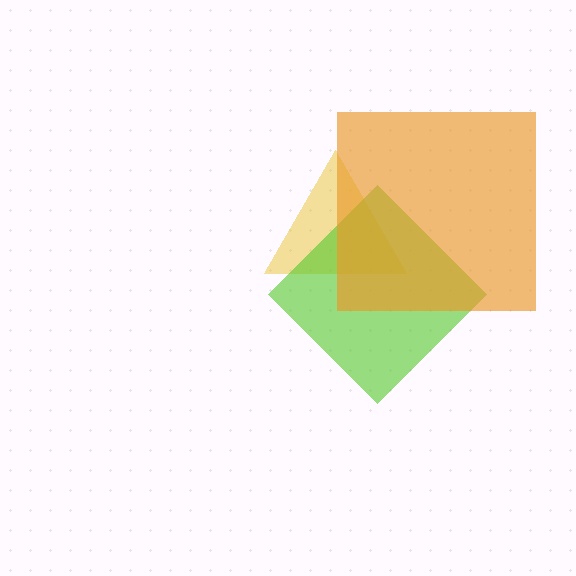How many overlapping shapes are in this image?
There are 3 overlapping shapes in the image.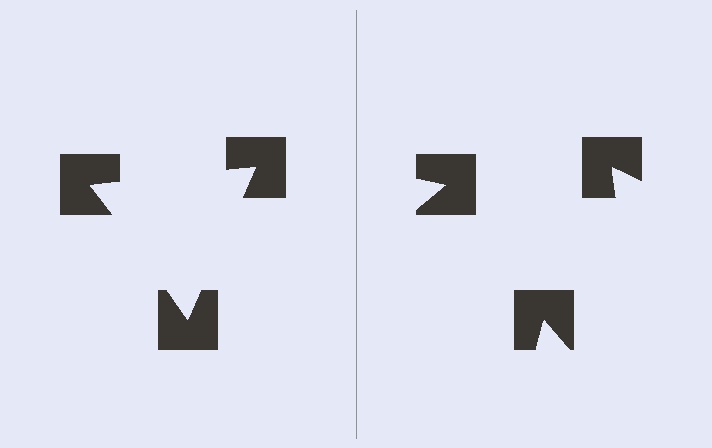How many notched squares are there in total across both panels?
6 — 3 on each side.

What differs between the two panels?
The notched squares are positioned identically on both sides; only the wedge orientations differ. On the left they align to a triangle; on the right they are misaligned.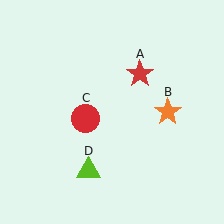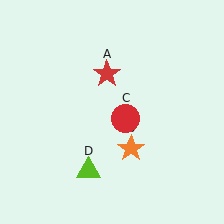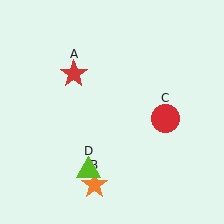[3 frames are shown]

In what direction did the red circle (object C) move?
The red circle (object C) moved right.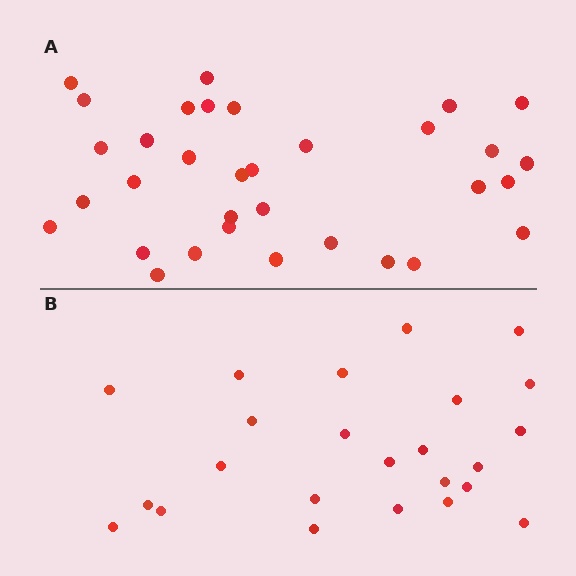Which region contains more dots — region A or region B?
Region A (the top region) has more dots.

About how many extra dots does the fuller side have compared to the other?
Region A has roughly 8 or so more dots than region B.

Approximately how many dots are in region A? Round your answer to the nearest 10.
About 30 dots. (The exact count is 33, which rounds to 30.)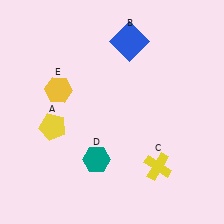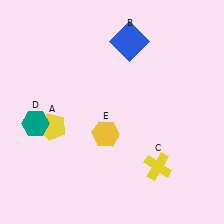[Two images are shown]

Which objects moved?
The objects that moved are: the teal hexagon (D), the yellow hexagon (E).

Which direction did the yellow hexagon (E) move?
The yellow hexagon (E) moved right.